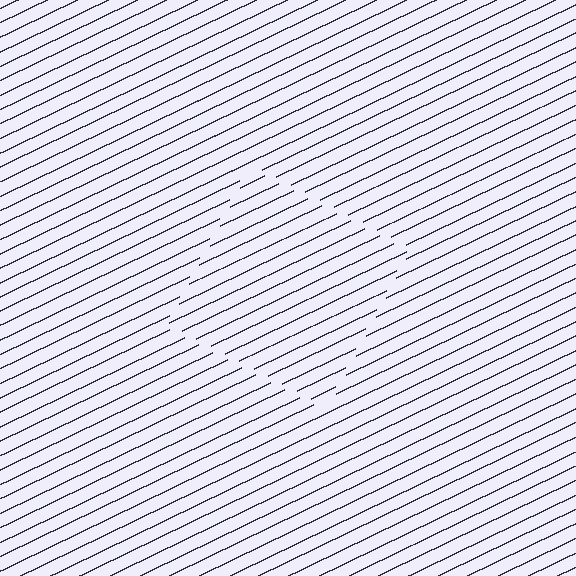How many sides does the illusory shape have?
4 sides — the line-ends trace a square.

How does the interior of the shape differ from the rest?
The interior of the shape contains the same grating, shifted by half a period — the contour is defined by the phase discontinuity where line-ends from the inner and outer gratings abut.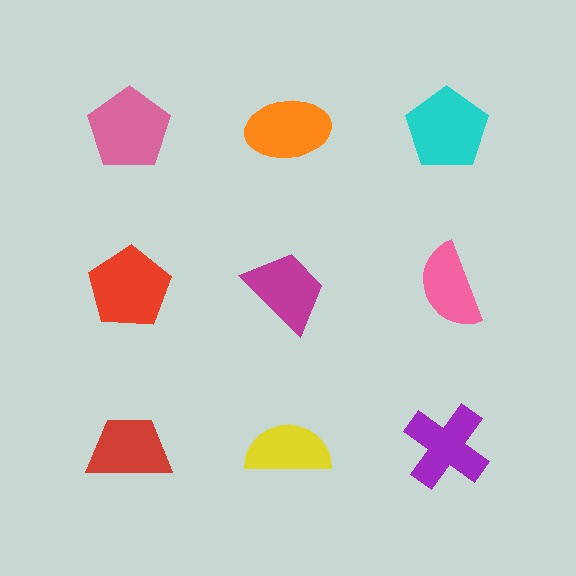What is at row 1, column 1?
A pink pentagon.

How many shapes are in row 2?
3 shapes.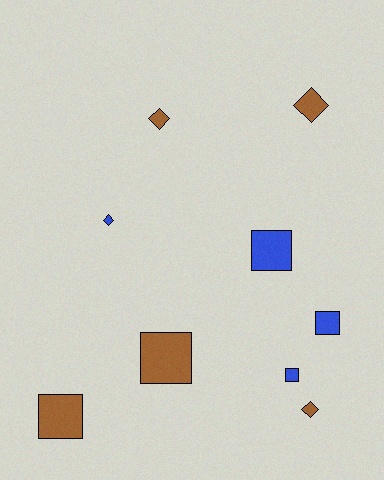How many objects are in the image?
There are 9 objects.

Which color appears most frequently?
Brown, with 5 objects.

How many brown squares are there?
There are 2 brown squares.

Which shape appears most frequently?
Square, with 5 objects.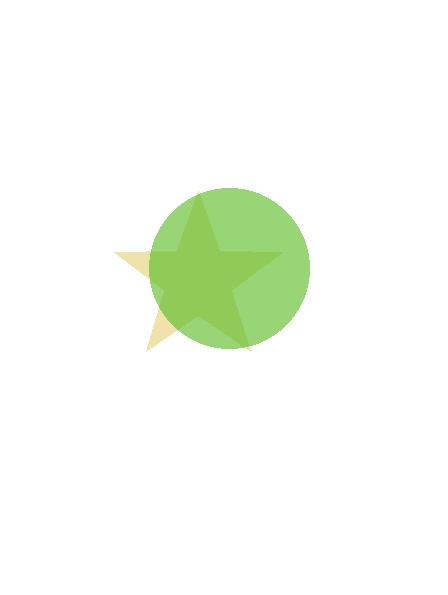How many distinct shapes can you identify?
There are 2 distinct shapes: a yellow star, a lime circle.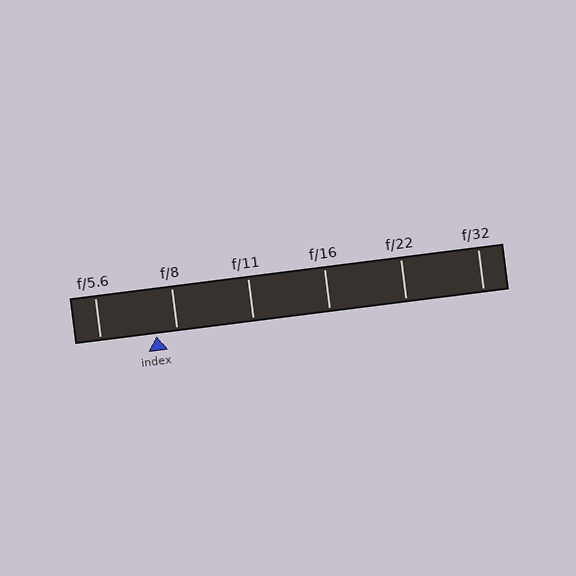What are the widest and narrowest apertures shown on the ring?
The widest aperture shown is f/5.6 and the narrowest is f/32.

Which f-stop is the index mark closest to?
The index mark is closest to f/8.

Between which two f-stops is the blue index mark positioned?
The index mark is between f/5.6 and f/8.